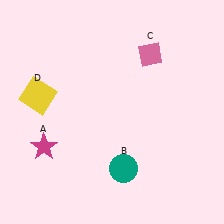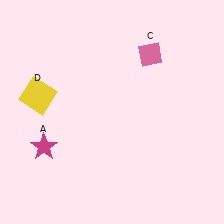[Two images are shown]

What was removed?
The teal circle (B) was removed in Image 2.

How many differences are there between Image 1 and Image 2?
There is 1 difference between the two images.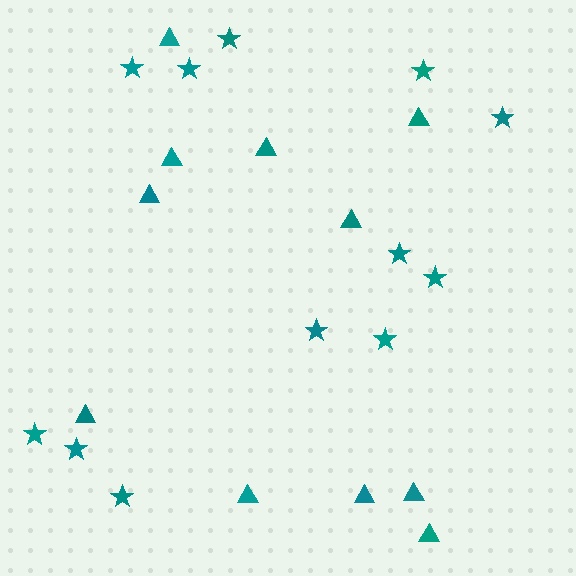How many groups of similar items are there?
There are 2 groups: one group of triangles (11) and one group of stars (12).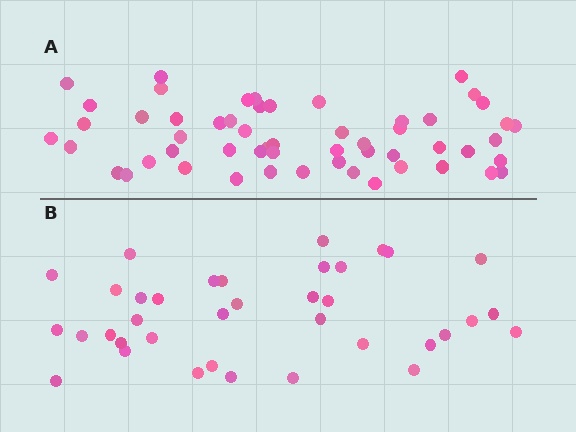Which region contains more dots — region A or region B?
Region A (the top region) has more dots.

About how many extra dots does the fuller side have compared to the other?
Region A has approximately 20 more dots than region B.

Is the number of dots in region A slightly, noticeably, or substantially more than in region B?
Region A has substantially more. The ratio is roughly 1.5 to 1.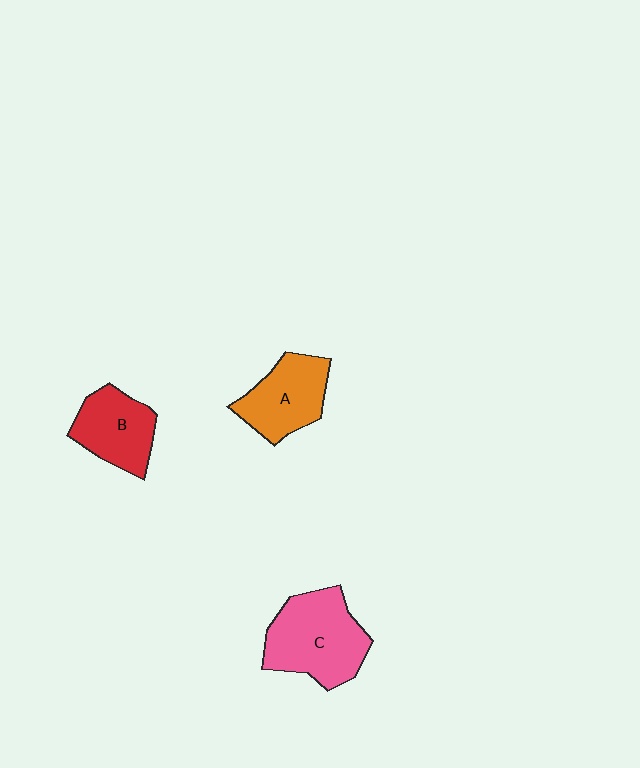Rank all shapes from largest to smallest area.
From largest to smallest: C (pink), A (orange), B (red).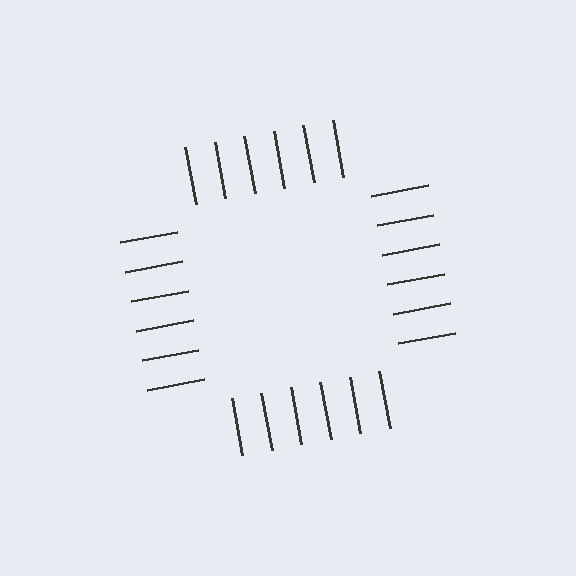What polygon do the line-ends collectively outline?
An illusory square — the line segments terminate on its edges but no continuous stroke is drawn.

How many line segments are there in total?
24 — 6 along each of the 4 edges.